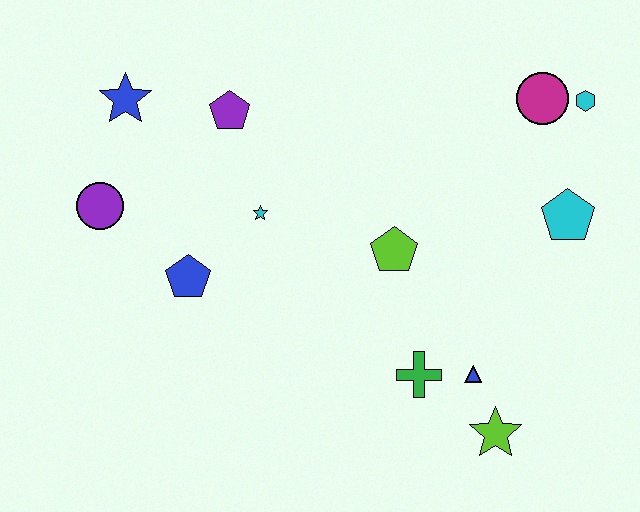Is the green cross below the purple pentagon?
Yes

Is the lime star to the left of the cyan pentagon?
Yes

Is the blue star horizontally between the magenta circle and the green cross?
No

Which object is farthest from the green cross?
The blue star is farthest from the green cross.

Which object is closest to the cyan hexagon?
The magenta circle is closest to the cyan hexagon.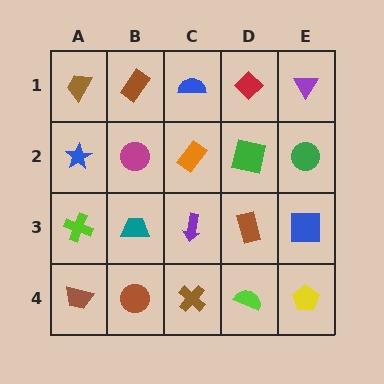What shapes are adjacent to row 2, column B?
A brown rectangle (row 1, column B), a teal trapezoid (row 3, column B), a blue star (row 2, column A), an orange rectangle (row 2, column C).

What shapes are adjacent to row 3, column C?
An orange rectangle (row 2, column C), a brown cross (row 4, column C), a teal trapezoid (row 3, column B), a brown rectangle (row 3, column D).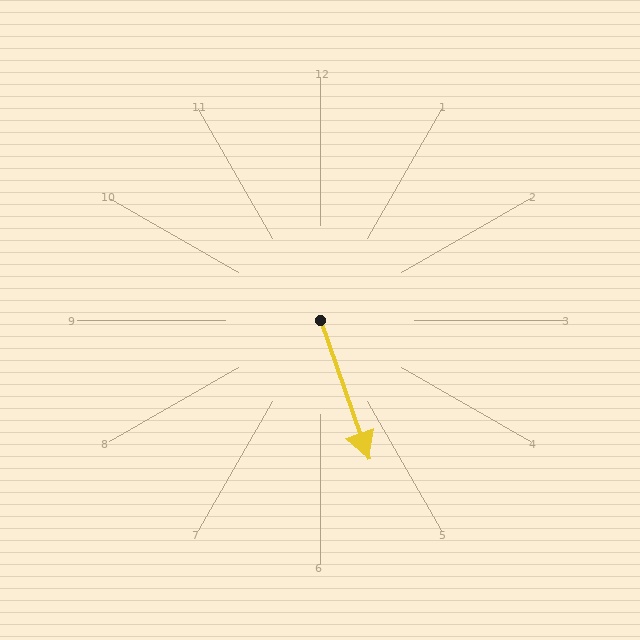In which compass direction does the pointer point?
South.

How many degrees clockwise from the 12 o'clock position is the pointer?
Approximately 161 degrees.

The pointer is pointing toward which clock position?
Roughly 5 o'clock.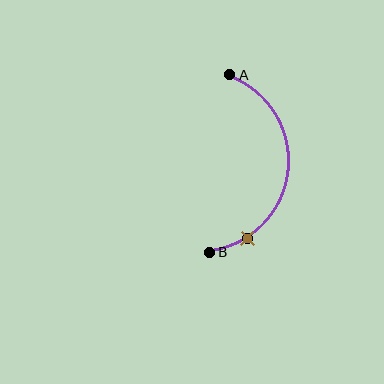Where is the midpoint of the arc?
The arc midpoint is the point on the curve farthest from the straight line joining A and B. It sits to the right of that line.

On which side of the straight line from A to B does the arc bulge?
The arc bulges to the right of the straight line connecting A and B.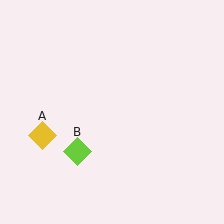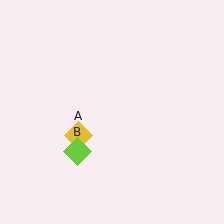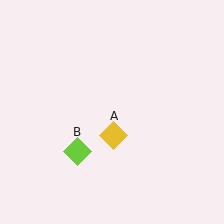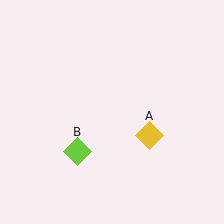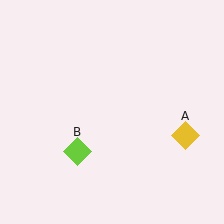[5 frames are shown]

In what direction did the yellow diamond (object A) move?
The yellow diamond (object A) moved right.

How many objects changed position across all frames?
1 object changed position: yellow diamond (object A).